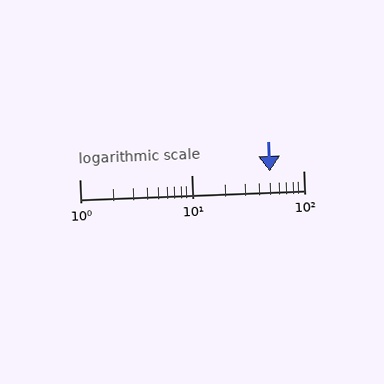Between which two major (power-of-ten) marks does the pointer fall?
The pointer is between 10 and 100.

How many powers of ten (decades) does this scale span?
The scale spans 2 decades, from 1 to 100.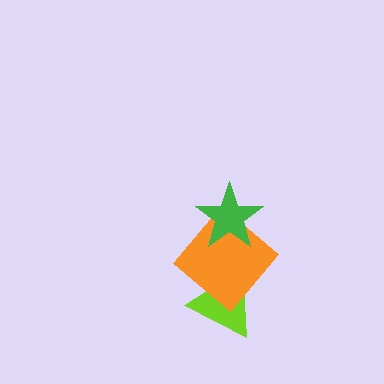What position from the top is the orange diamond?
The orange diamond is 2nd from the top.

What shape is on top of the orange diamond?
The green star is on top of the orange diamond.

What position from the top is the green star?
The green star is 1st from the top.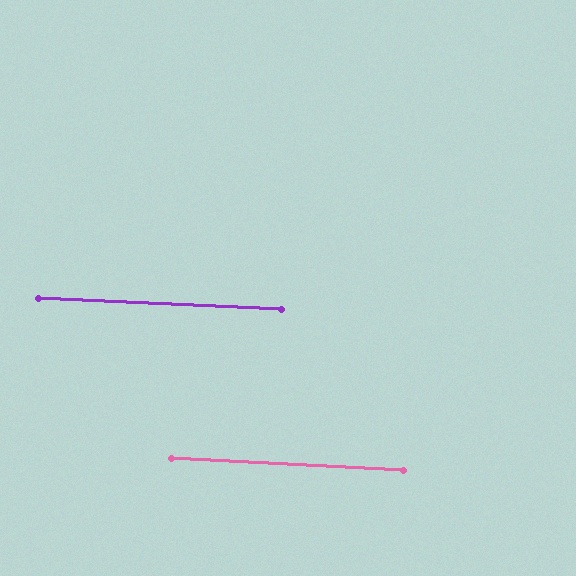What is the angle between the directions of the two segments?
Approximately 0 degrees.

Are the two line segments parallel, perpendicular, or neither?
Parallel — their directions differ by only 0.3°.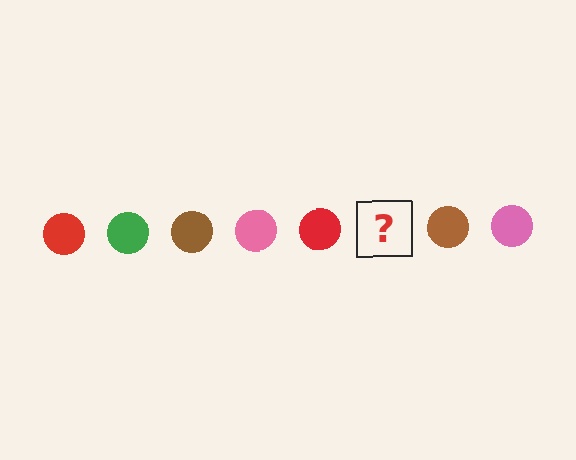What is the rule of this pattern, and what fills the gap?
The rule is that the pattern cycles through red, green, brown, pink circles. The gap should be filled with a green circle.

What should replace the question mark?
The question mark should be replaced with a green circle.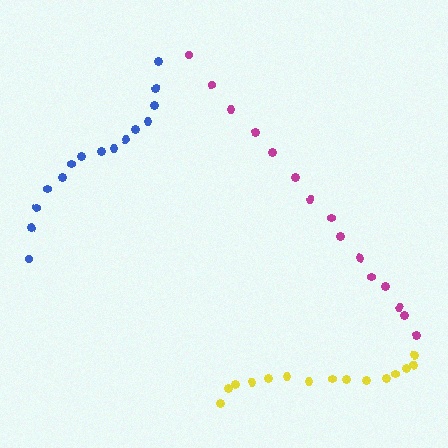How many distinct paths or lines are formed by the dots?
There are 3 distinct paths.